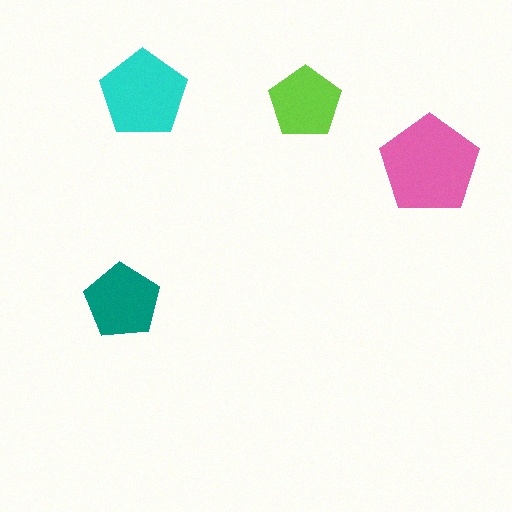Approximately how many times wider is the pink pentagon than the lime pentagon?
About 1.5 times wider.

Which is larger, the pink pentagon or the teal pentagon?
The pink one.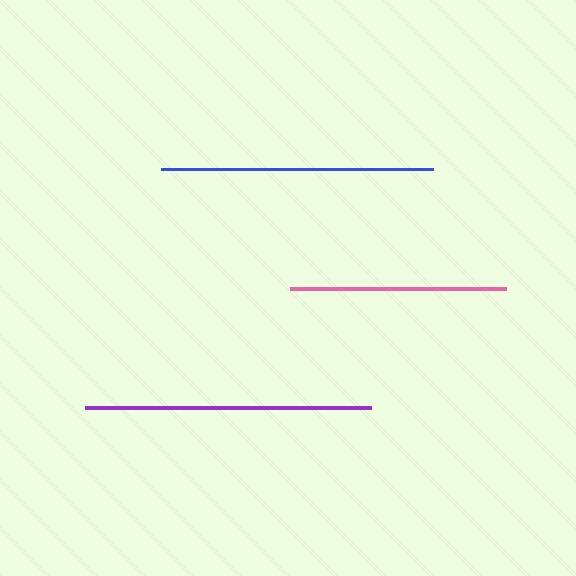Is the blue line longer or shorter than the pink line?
The blue line is longer than the pink line.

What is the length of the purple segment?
The purple segment is approximately 286 pixels long.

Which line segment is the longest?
The purple line is the longest at approximately 286 pixels.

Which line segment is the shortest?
The pink line is the shortest at approximately 216 pixels.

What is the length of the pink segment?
The pink segment is approximately 216 pixels long.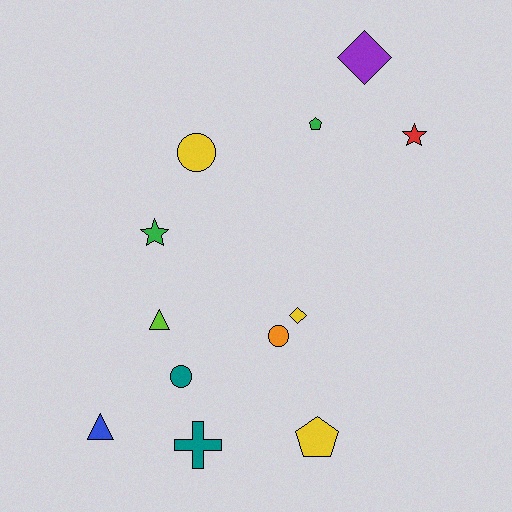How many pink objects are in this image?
There are no pink objects.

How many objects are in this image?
There are 12 objects.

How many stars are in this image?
There are 2 stars.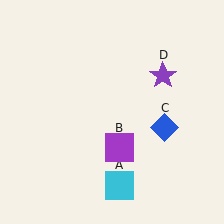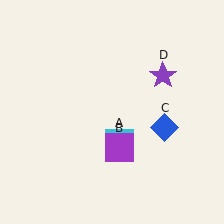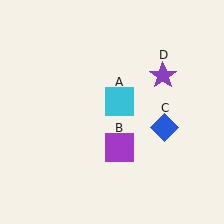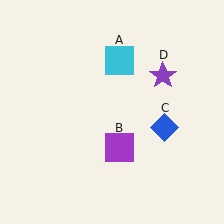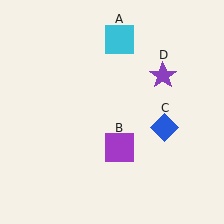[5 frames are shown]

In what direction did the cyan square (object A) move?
The cyan square (object A) moved up.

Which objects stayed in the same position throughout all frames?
Purple square (object B) and blue diamond (object C) and purple star (object D) remained stationary.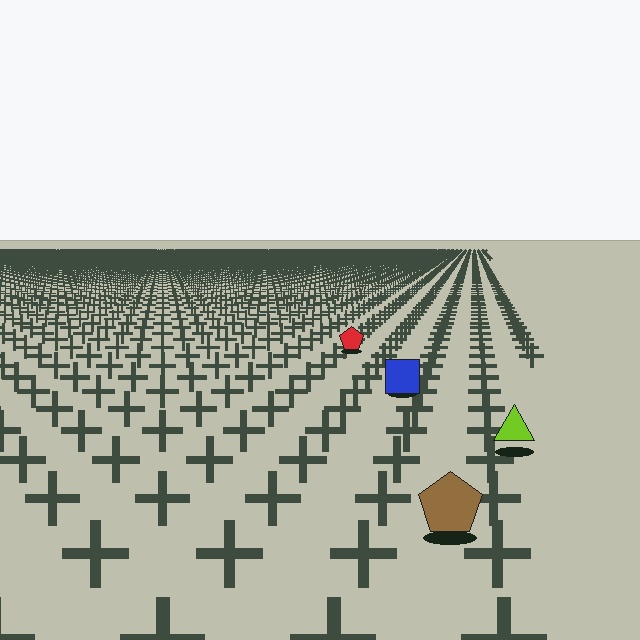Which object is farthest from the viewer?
The red pentagon is farthest from the viewer. It appears smaller and the ground texture around it is denser.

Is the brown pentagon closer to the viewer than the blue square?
Yes. The brown pentagon is closer — you can tell from the texture gradient: the ground texture is coarser near it.